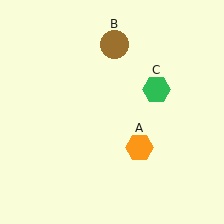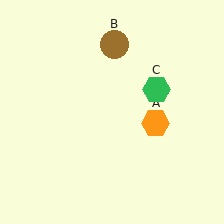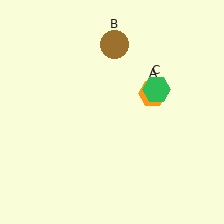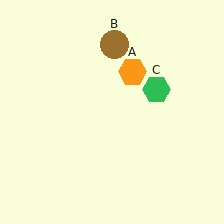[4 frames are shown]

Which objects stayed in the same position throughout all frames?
Brown circle (object B) and green hexagon (object C) remained stationary.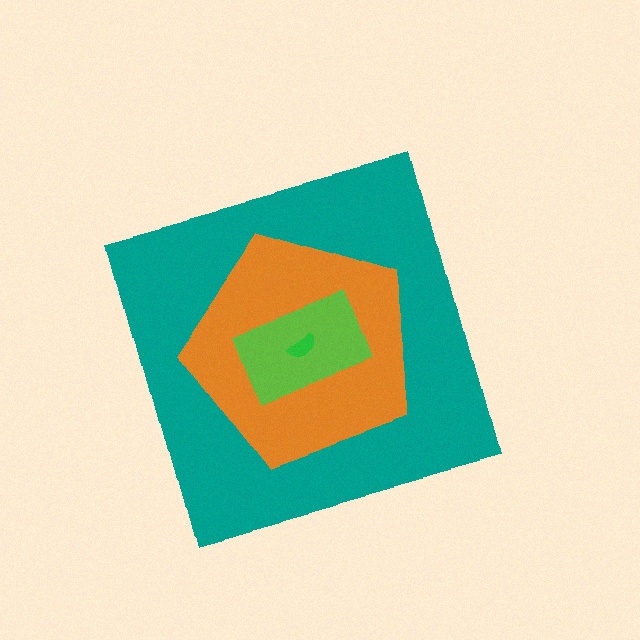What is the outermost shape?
The teal diamond.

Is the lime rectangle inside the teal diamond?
Yes.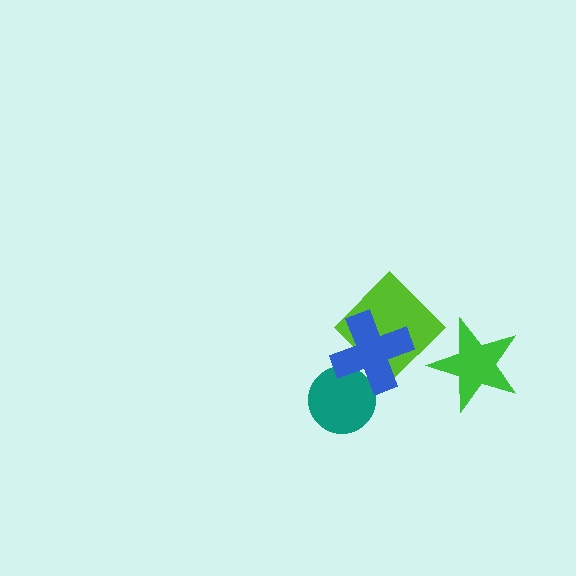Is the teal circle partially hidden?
Yes, it is partially covered by another shape.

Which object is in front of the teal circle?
The blue cross is in front of the teal circle.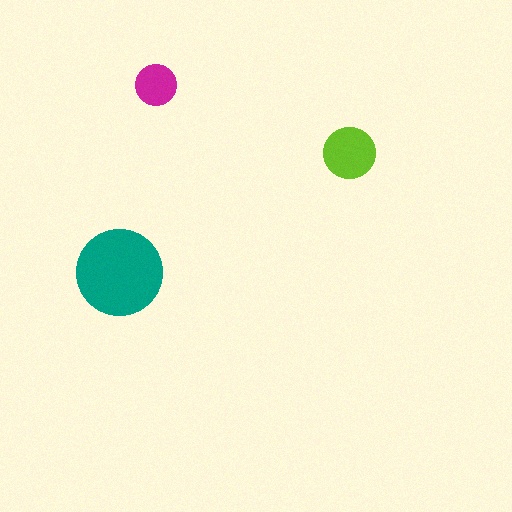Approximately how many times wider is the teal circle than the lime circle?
About 1.5 times wider.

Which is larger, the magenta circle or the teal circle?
The teal one.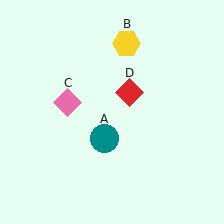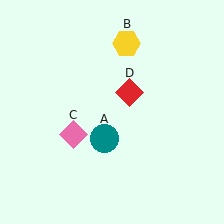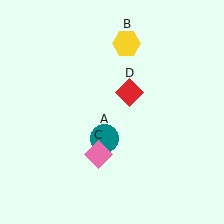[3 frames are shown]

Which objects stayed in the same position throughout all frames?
Teal circle (object A) and yellow hexagon (object B) and red diamond (object D) remained stationary.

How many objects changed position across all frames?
1 object changed position: pink diamond (object C).